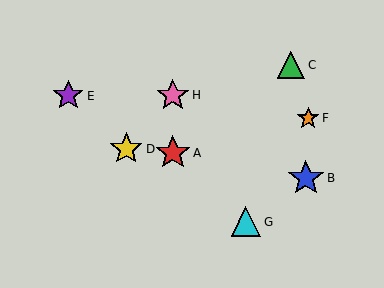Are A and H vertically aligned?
Yes, both are at x≈173.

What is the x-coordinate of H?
Object H is at x≈173.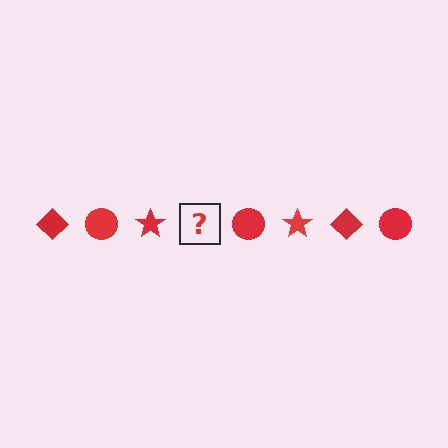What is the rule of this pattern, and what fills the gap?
The rule is that the pattern cycles through diamond, circle, star shapes in red. The gap should be filled with a red diamond.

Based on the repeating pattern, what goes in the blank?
The blank should be a red diamond.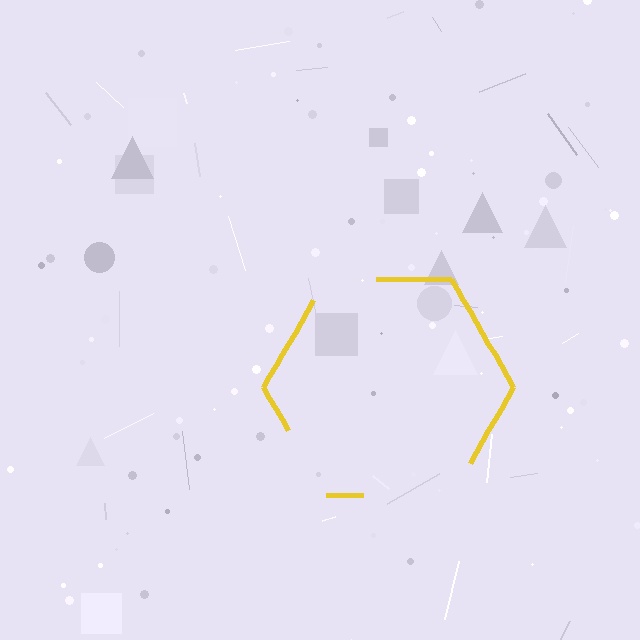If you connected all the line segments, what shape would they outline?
They would outline a hexagon.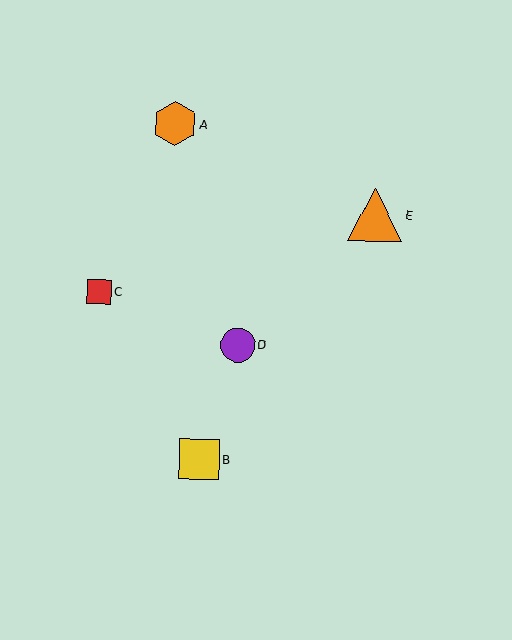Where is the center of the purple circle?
The center of the purple circle is at (238, 345).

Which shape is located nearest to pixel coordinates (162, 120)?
The orange hexagon (labeled A) at (175, 124) is nearest to that location.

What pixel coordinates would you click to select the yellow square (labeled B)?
Click at (199, 460) to select the yellow square B.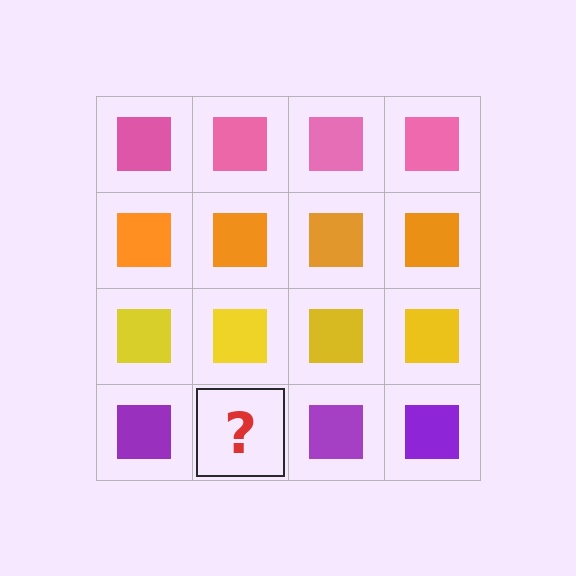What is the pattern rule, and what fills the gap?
The rule is that each row has a consistent color. The gap should be filled with a purple square.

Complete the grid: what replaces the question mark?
The question mark should be replaced with a purple square.